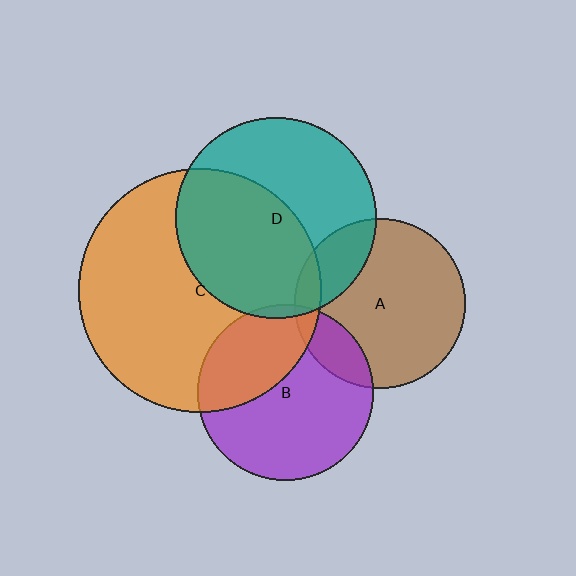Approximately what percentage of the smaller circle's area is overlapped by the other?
Approximately 10%.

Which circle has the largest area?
Circle C (orange).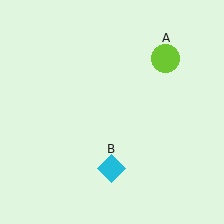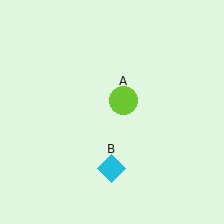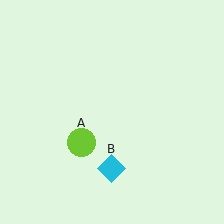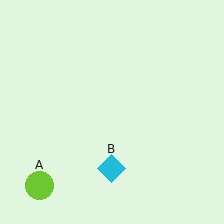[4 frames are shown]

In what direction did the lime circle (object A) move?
The lime circle (object A) moved down and to the left.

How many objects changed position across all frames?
1 object changed position: lime circle (object A).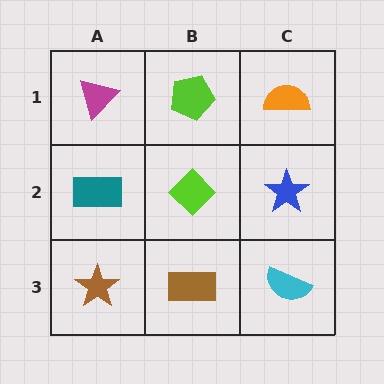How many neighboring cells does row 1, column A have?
2.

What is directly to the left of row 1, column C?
A lime pentagon.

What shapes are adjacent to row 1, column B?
A lime diamond (row 2, column B), a magenta triangle (row 1, column A), an orange semicircle (row 1, column C).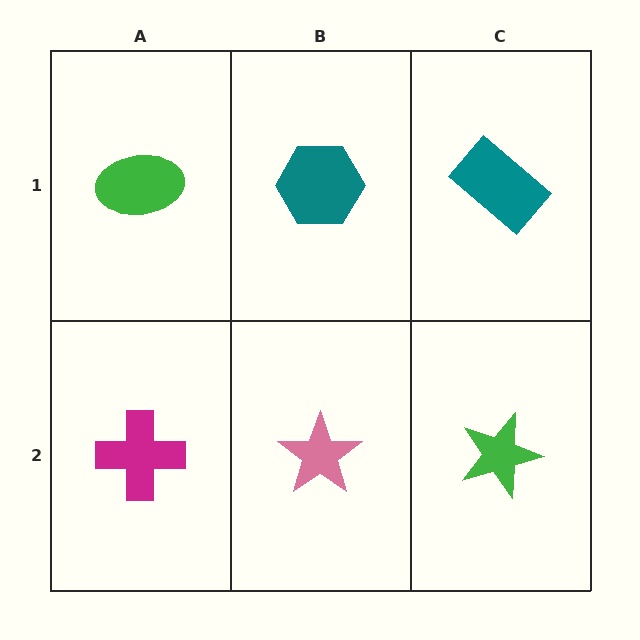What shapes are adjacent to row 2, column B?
A teal hexagon (row 1, column B), a magenta cross (row 2, column A), a green star (row 2, column C).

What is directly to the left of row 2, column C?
A pink star.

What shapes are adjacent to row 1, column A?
A magenta cross (row 2, column A), a teal hexagon (row 1, column B).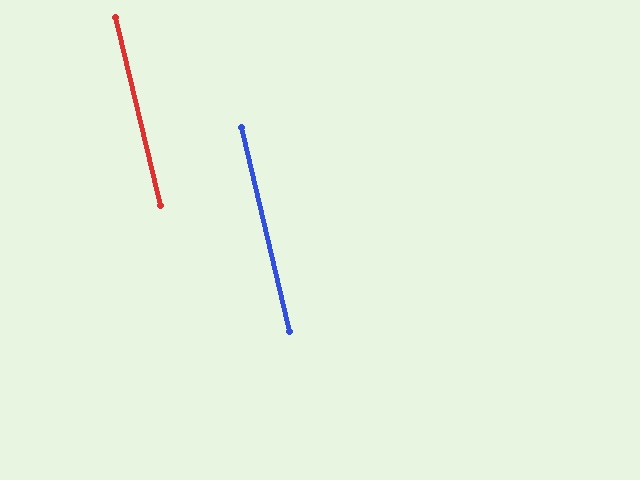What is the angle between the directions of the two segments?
Approximately 0 degrees.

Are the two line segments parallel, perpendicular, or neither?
Parallel — their directions differ by only 0.2°.